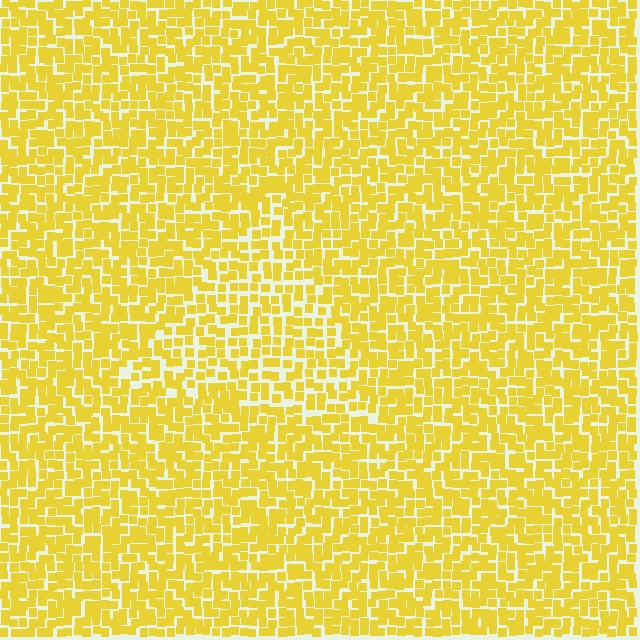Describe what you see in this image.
The image contains small yellow elements arranged at two different densities. A triangle-shaped region is visible where the elements are less densely packed than the surrounding area.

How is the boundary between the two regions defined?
The boundary is defined by a change in element density (approximately 1.4x ratio). All elements are the same color, size, and shape.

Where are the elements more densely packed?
The elements are more densely packed outside the triangle boundary.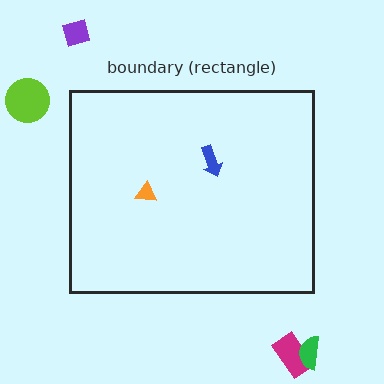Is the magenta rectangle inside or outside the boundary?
Outside.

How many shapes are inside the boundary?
2 inside, 4 outside.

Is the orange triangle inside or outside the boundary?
Inside.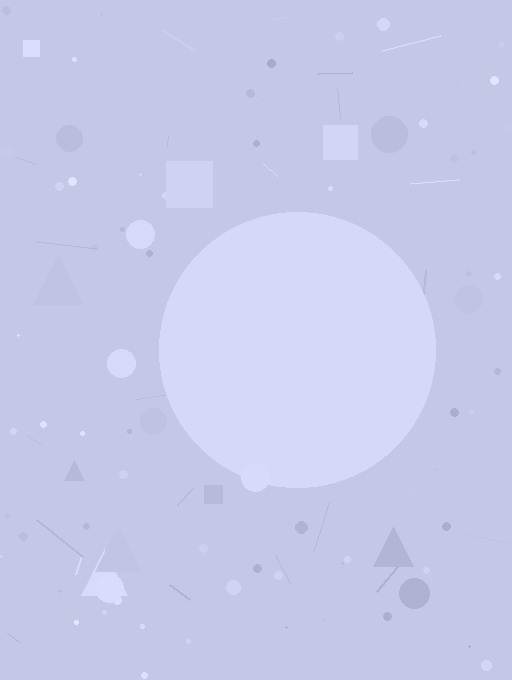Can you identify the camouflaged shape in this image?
The camouflaged shape is a circle.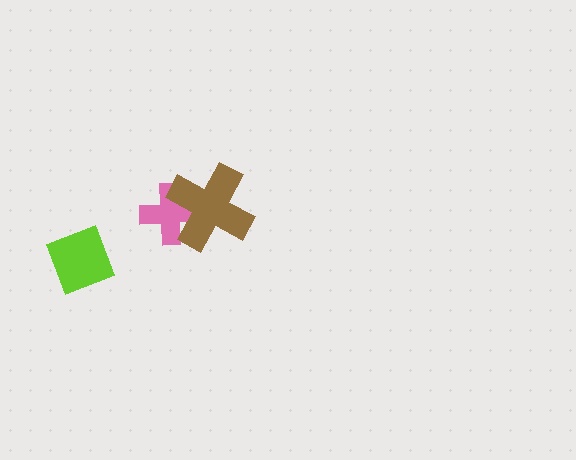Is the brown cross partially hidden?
No, no other shape covers it.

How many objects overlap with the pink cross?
1 object overlaps with the pink cross.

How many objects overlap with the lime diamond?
0 objects overlap with the lime diamond.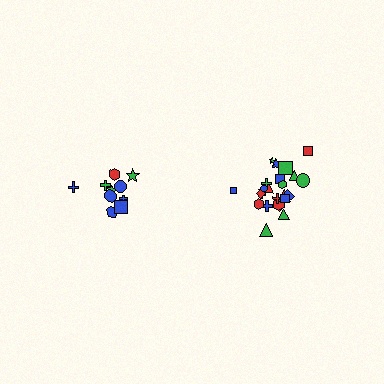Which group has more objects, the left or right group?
The right group.